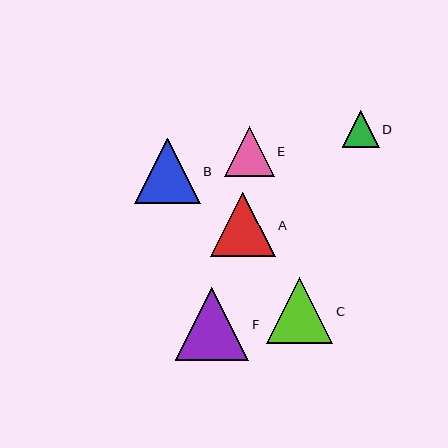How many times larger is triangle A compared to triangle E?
Triangle A is approximately 1.3 times the size of triangle E.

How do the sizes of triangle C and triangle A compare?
Triangle C and triangle A are approximately the same size.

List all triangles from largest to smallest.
From largest to smallest: F, C, B, A, E, D.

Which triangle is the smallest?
Triangle D is the smallest with a size of approximately 37 pixels.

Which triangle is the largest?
Triangle F is the largest with a size of approximately 73 pixels.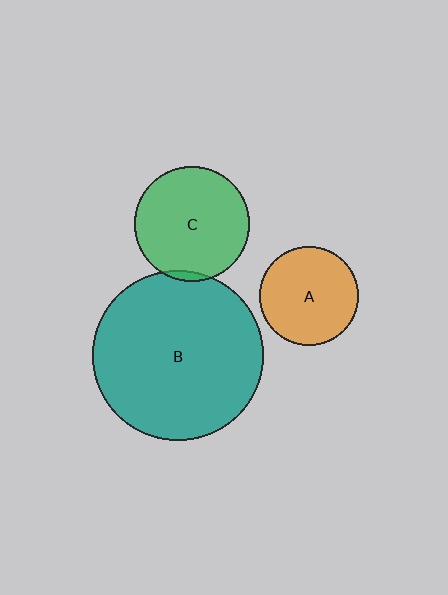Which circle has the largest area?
Circle B (teal).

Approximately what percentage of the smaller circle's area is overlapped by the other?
Approximately 5%.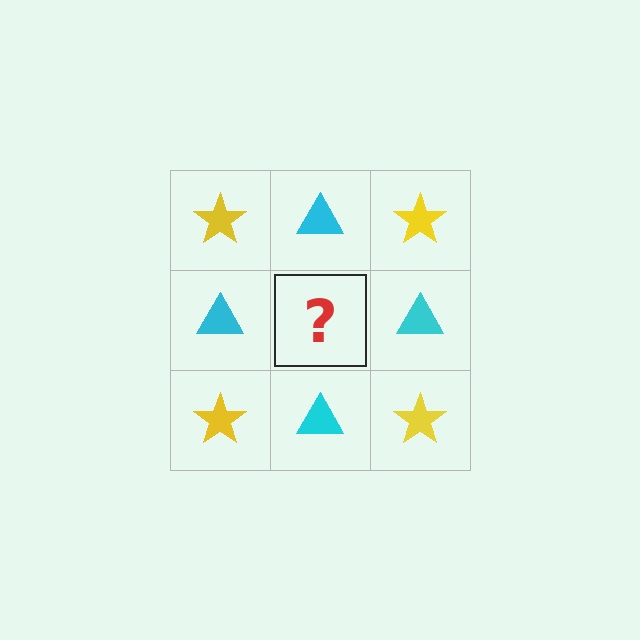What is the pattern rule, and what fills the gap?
The rule is that it alternates yellow star and cyan triangle in a checkerboard pattern. The gap should be filled with a yellow star.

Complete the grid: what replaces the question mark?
The question mark should be replaced with a yellow star.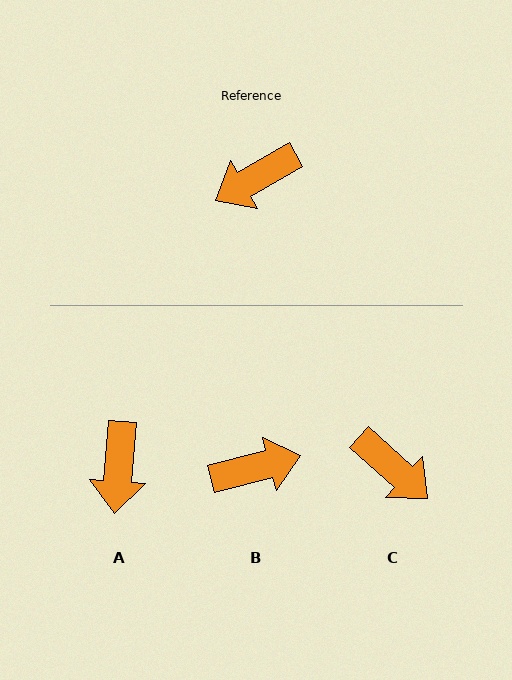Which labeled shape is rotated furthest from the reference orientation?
B, about 165 degrees away.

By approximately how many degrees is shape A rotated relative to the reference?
Approximately 56 degrees counter-clockwise.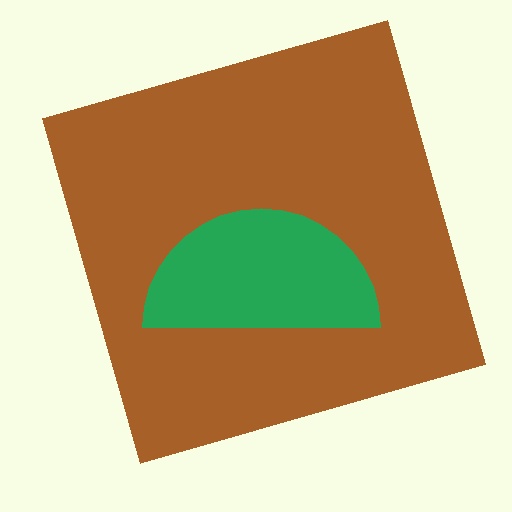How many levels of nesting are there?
2.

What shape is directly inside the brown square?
The green semicircle.